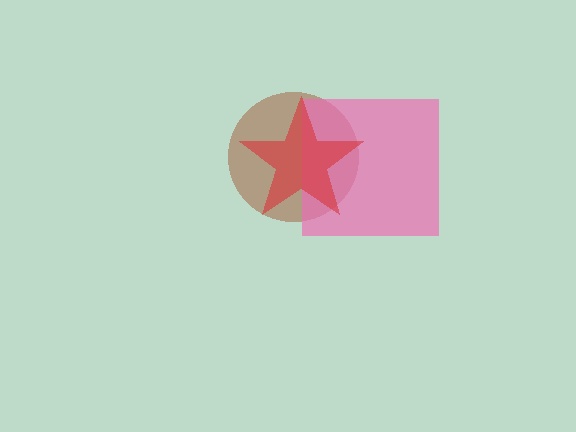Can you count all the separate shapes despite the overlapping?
Yes, there are 3 separate shapes.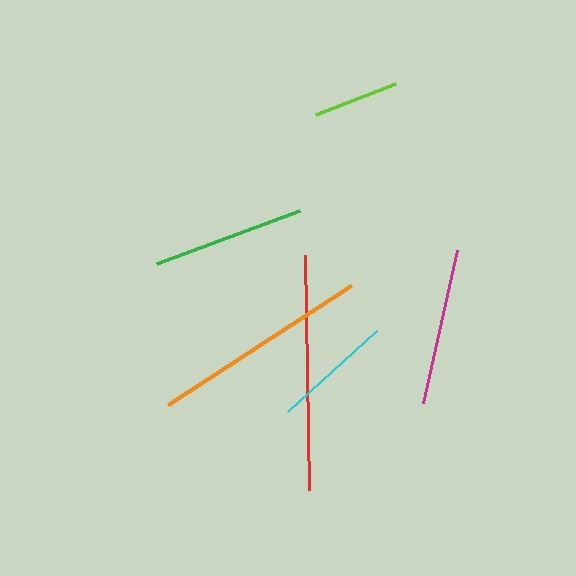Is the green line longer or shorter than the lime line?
The green line is longer than the lime line.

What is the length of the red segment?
The red segment is approximately 236 pixels long.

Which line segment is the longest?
The red line is the longest at approximately 236 pixels.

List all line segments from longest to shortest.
From longest to shortest: red, orange, magenta, green, cyan, lime.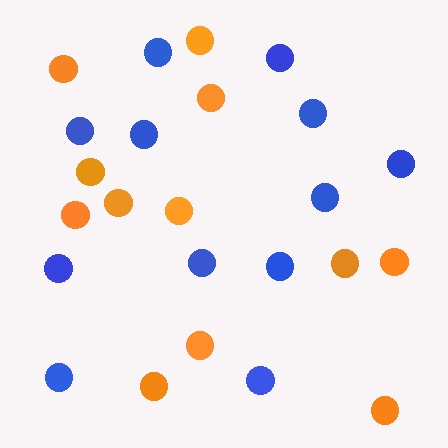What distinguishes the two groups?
There are 2 groups: one group of blue circles (12) and one group of orange circles (12).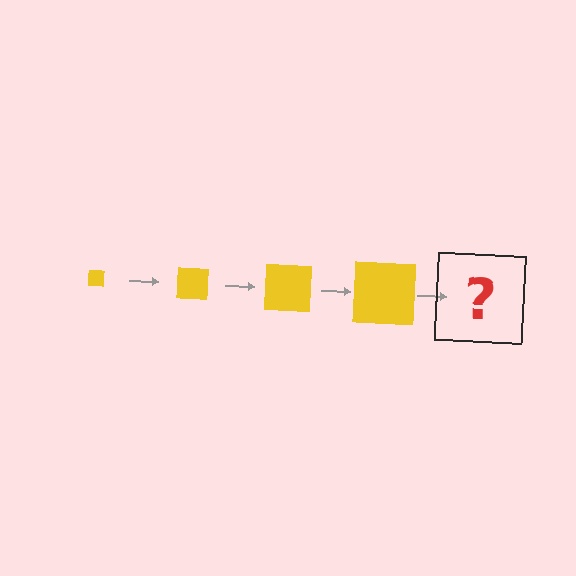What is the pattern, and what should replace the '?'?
The pattern is that the square gets progressively larger each step. The '?' should be a yellow square, larger than the previous one.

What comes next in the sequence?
The next element should be a yellow square, larger than the previous one.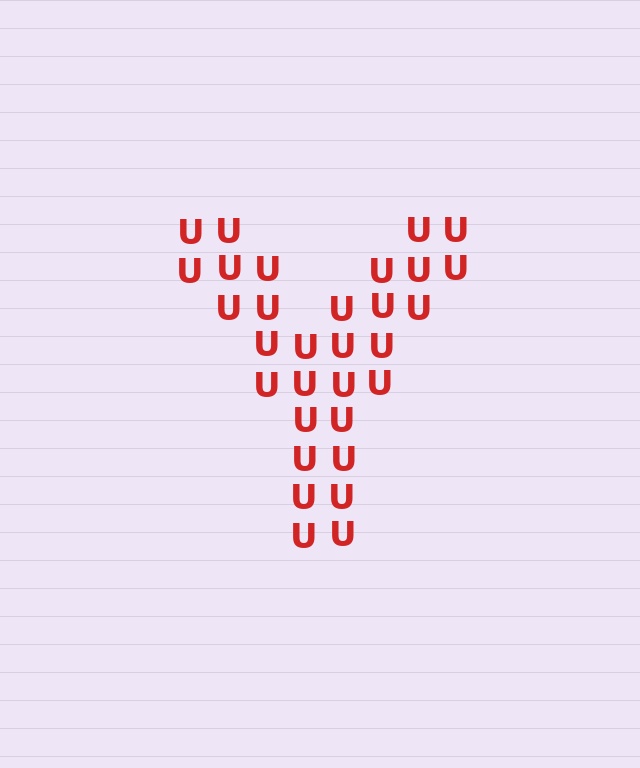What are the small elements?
The small elements are letter U's.